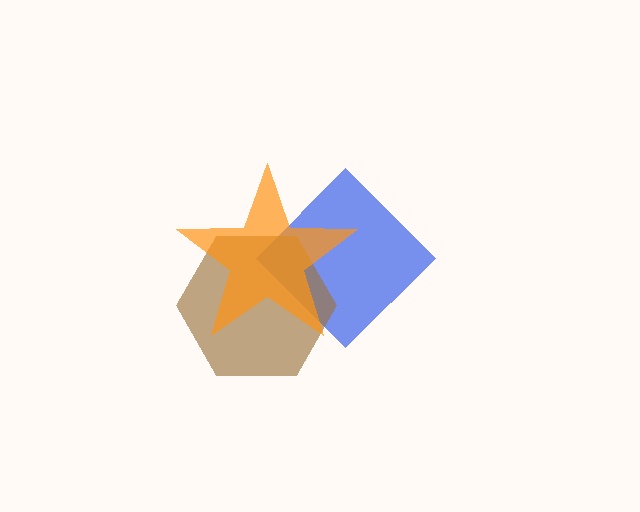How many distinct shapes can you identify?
There are 3 distinct shapes: a blue diamond, a brown hexagon, an orange star.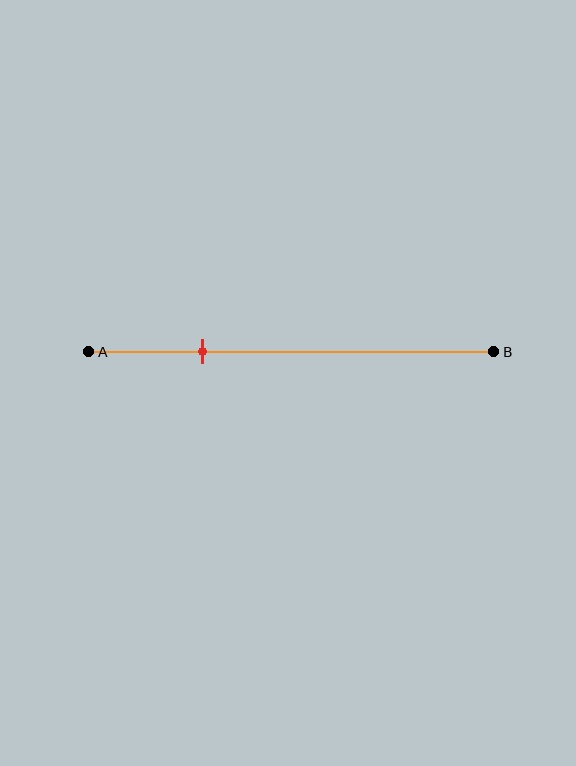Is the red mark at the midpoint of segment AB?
No, the mark is at about 30% from A, not at the 50% midpoint.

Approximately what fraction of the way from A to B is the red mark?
The red mark is approximately 30% of the way from A to B.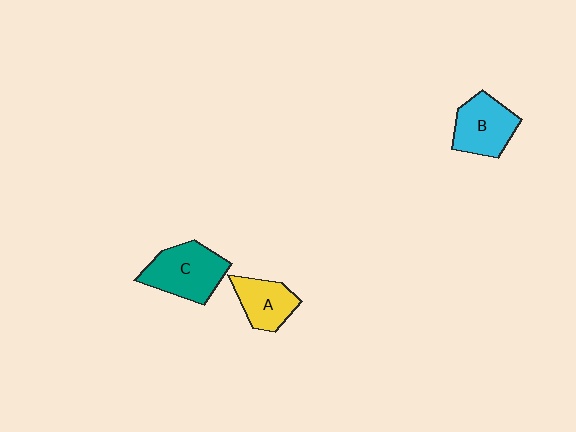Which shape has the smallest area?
Shape A (yellow).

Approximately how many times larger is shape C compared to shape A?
Approximately 1.4 times.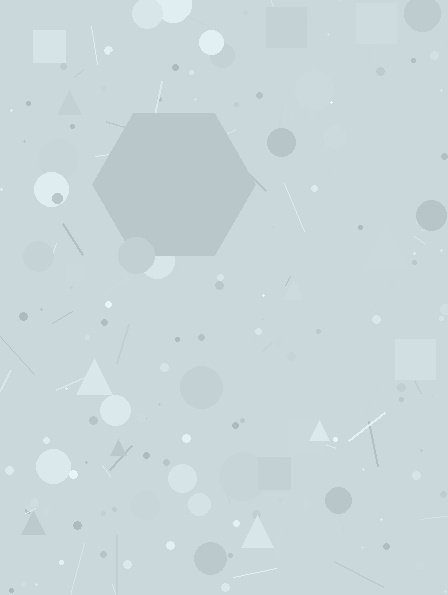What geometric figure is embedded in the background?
A hexagon is embedded in the background.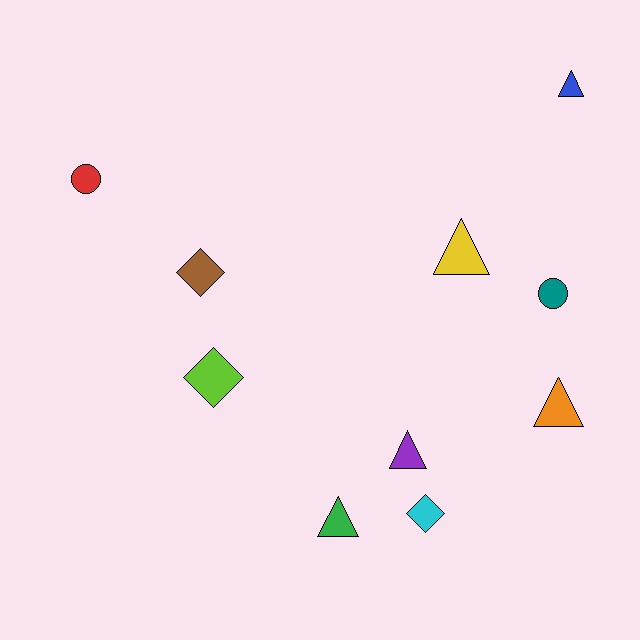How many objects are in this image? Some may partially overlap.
There are 10 objects.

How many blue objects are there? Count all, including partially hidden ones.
There is 1 blue object.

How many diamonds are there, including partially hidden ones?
There are 3 diamonds.